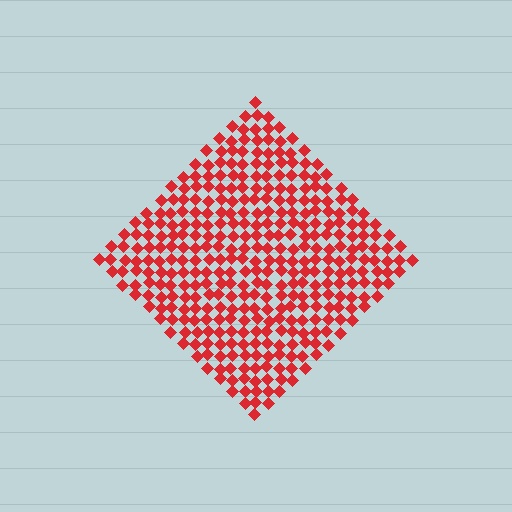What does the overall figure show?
The overall figure shows a diamond.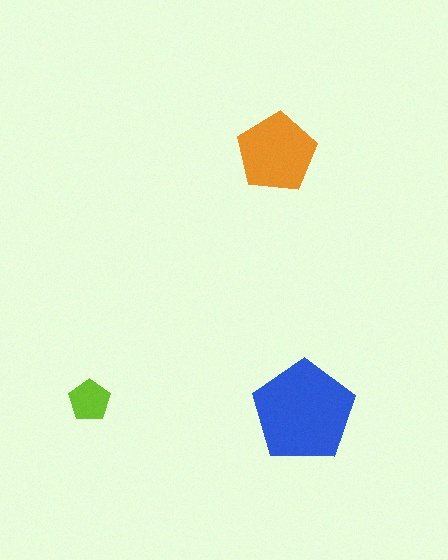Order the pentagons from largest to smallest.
the blue one, the orange one, the lime one.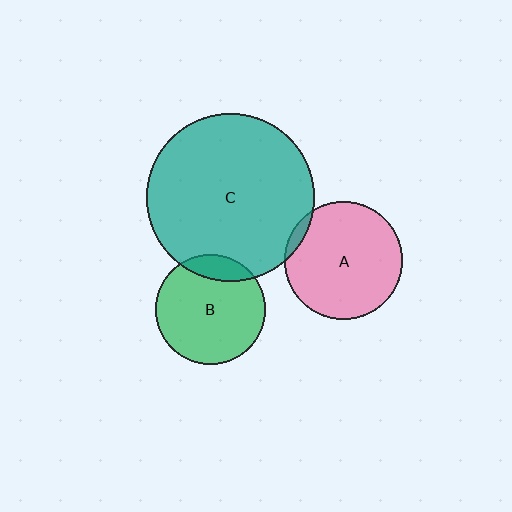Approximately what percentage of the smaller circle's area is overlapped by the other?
Approximately 15%.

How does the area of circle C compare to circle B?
Approximately 2.3 times.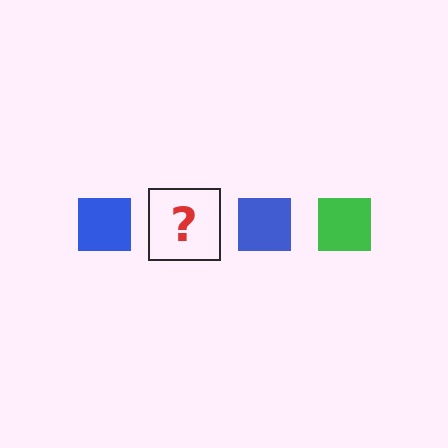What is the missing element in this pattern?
The missing element is a green square.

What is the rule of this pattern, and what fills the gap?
The rule is that the pattern cycles through blue, green squares. The gap should be filled with a green square.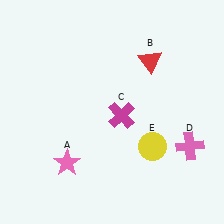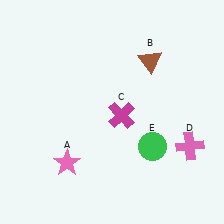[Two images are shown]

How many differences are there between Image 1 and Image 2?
There are 2 differences between the two images.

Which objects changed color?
B changed from red to brown. E changed from yellow to green.